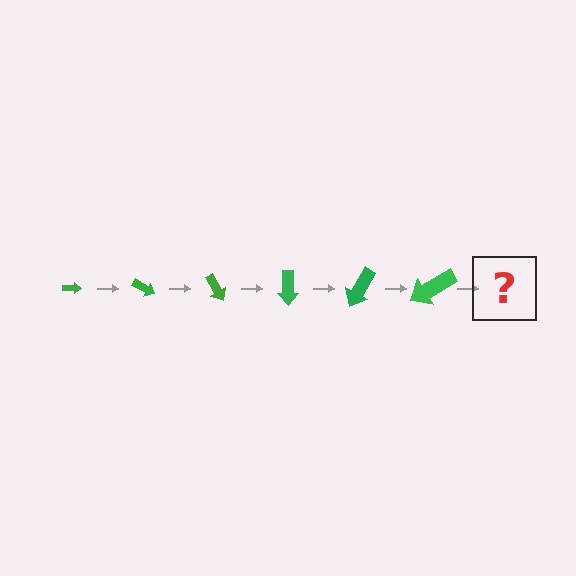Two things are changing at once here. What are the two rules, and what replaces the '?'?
The two rules are that the arrow grows larger each step and it rotates 30 degrees each step. The '?' should be an arrow, larger than the previous one and rotated 180 degrees from the start.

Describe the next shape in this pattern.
It should be an arrow, larger than the previous one and rotated 180 degrees from the start.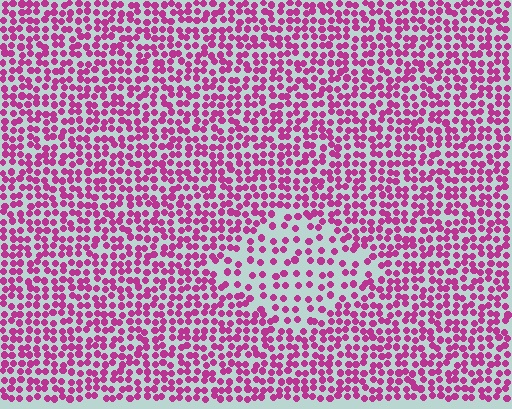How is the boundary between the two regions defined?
The boundary is defined by a change in element density (approximately 1.9x ratio). All elements are the same color, size, and shape.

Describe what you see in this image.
The image contains small magenta elements arranged at two different densities. A diamond-shaped region is visible where the elements are less densely packed than the surrounding area.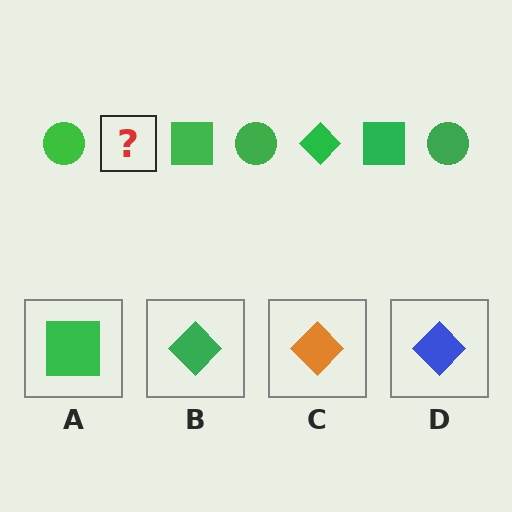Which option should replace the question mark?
Option B.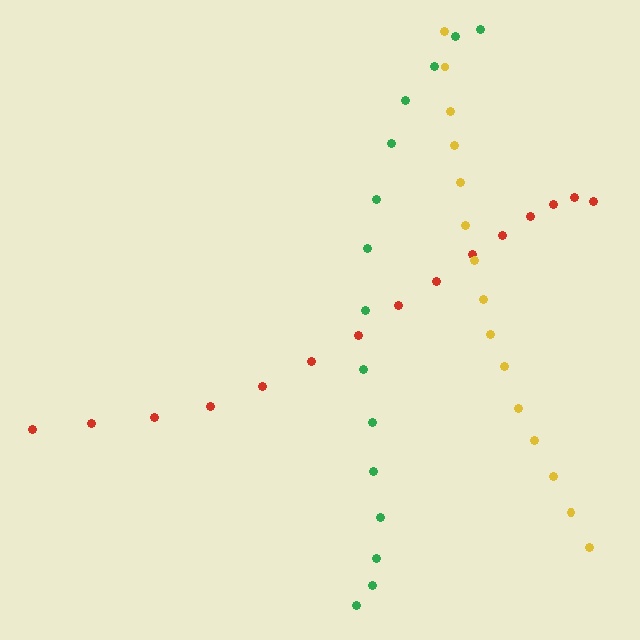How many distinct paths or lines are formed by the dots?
There are 3 distinct paths.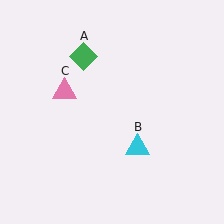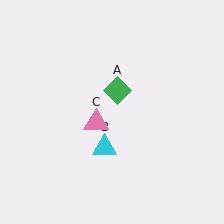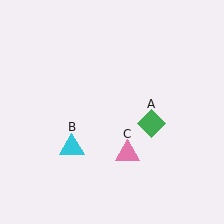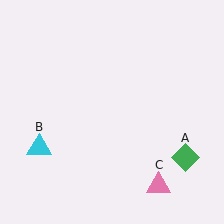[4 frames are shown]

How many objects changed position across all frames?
3 objects changed position: green diamond (object A), cyan triangle (object B), pink triangle (object C).